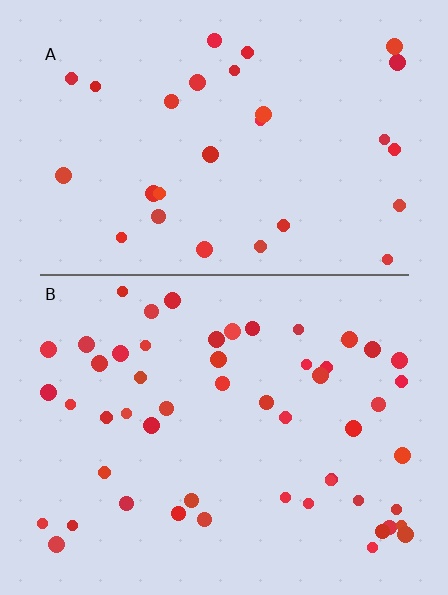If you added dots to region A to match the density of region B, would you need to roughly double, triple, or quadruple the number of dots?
Approximately double.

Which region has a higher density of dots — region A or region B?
B (the bottom).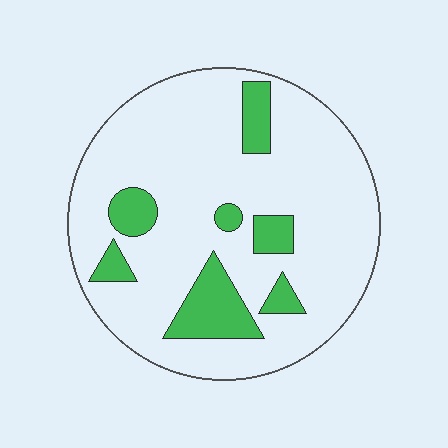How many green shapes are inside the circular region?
7.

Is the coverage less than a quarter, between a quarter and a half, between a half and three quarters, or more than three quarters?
Less than a quarter.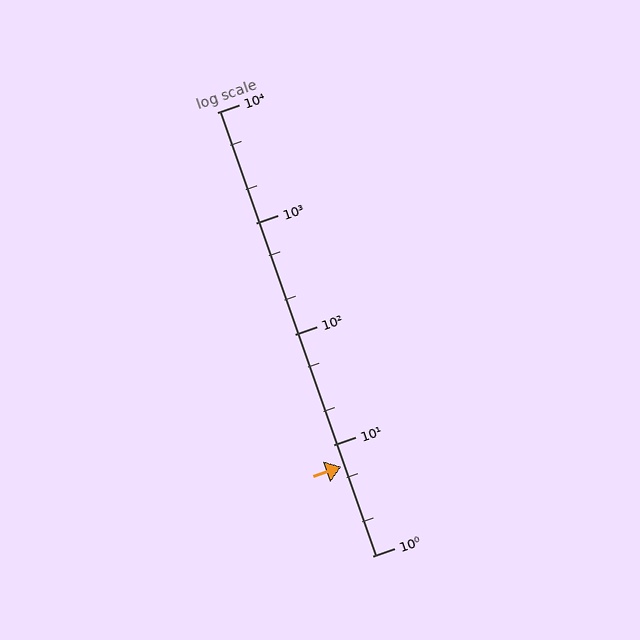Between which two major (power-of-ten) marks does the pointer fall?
The pointer is between 1 and 10.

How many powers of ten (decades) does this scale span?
The scale spans 4 decades, from 1 to 10000.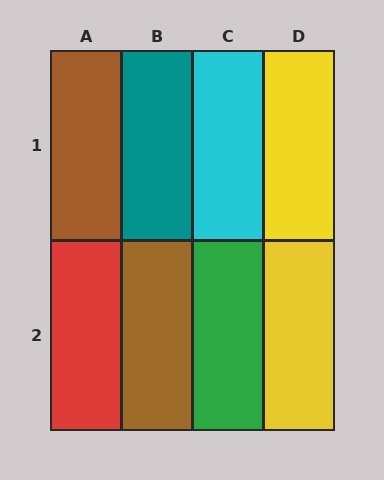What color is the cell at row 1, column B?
Teal.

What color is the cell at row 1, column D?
Yellow.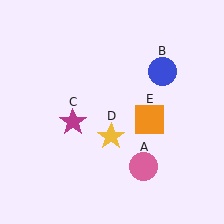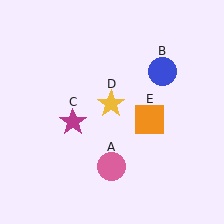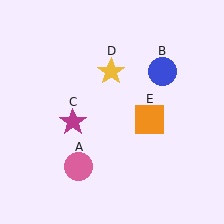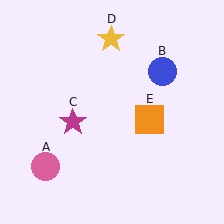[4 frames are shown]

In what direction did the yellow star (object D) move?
The yellow star (object D) moved up.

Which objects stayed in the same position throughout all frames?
Blue circle (object B) and magenta star (object C) and orange square (object E) remained stationary.